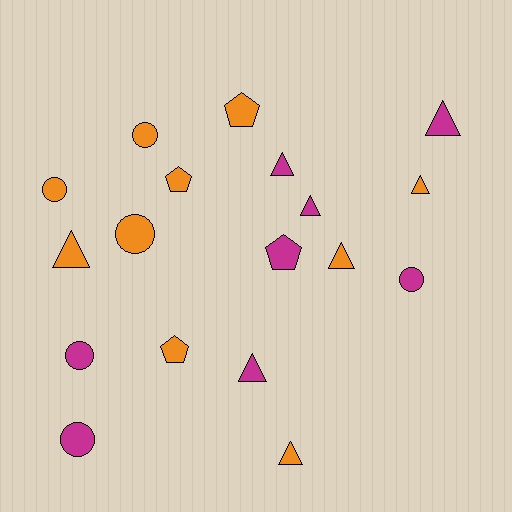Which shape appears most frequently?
Triangle, with 8 objects.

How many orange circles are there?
There are 3 orange circles.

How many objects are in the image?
There are 18 objects.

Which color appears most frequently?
Orange, with 10 objects.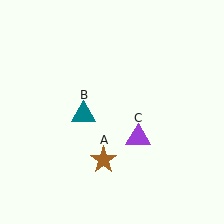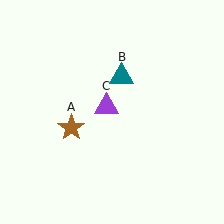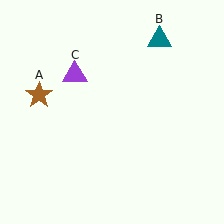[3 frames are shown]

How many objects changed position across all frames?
3 objects changed position: brown star (object A), teal triangle (object B), purple triangle (object C).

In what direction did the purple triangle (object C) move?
The purple triangle (object C) moved up and to the left.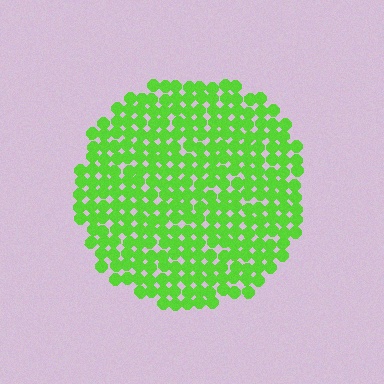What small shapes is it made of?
It is made of small circles.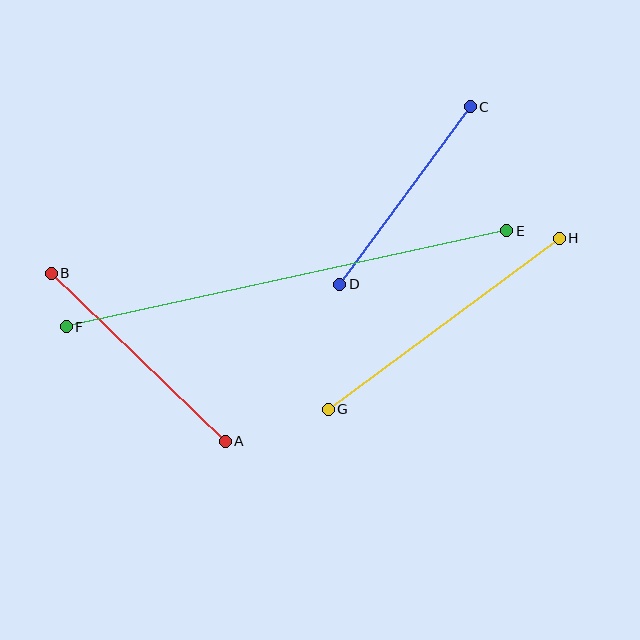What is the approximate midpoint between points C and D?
The midpoint is at approximately (405, 196) pixels.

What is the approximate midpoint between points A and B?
The midpoint is at approximately (138, 357) pixels.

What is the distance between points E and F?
The distance is approximately 451 pixels.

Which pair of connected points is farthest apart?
Points E and F are farthest apart.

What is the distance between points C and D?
The distance is approximately 221 pixels.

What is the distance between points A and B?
The distance is approximately 242 pixels.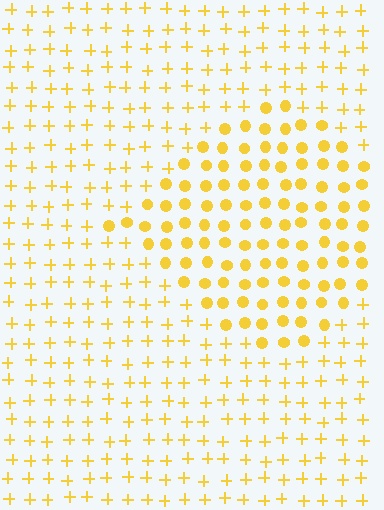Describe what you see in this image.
The image is filled with small yellow elements arranged in a uniform grid. A diamond-shaped region contains circles, while the surrounding area contains plus signs. The boundary is defined purely by the change in element shape.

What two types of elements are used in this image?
The image uses circles inside the diamond region and plus signs outside it.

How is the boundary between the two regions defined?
The boundary is defined by a change in element shape: circles inside vs. plus signs outside. All elements share the same color and spacing.